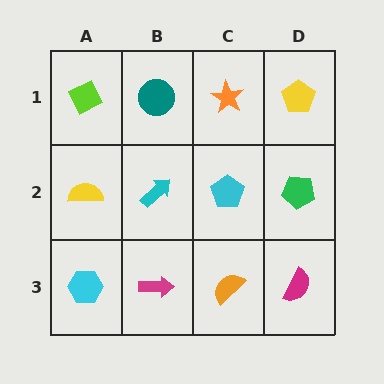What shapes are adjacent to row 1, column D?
A green pentagon (row 2, column D), an orange star (row 1, column C).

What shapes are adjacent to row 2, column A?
A lime diamond (row 1, column A), a cyan hexagon (row 3, column A), a cyan arrow (row 2, column B).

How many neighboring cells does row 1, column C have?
3.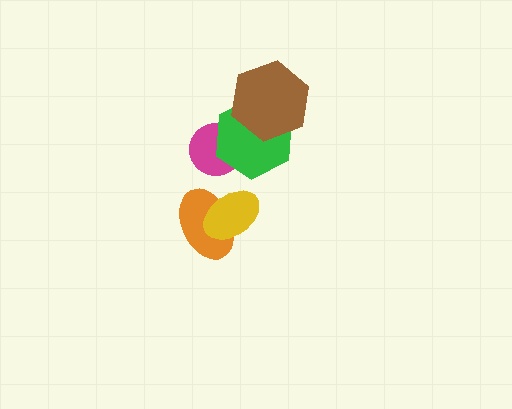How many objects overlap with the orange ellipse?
1 object overlaps with the orange ellipse.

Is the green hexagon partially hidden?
Yes, it is partially covered by another shape.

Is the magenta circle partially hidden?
Yes, it is partially covered by another shape.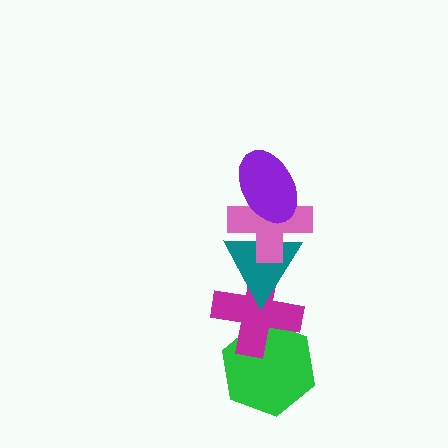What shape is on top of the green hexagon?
The magenta cross is on top of the green hexagon.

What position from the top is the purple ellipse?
The purple ellipse is 1st from the top.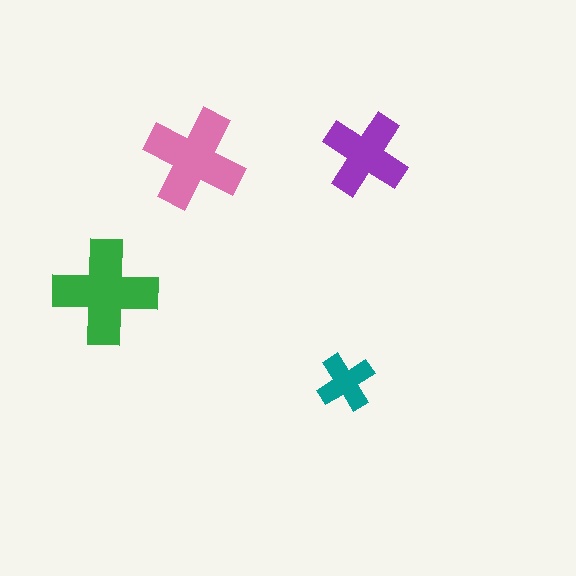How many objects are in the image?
There are 4 objects in the image.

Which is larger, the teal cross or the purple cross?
The purple one.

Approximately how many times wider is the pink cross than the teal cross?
About 1.5 times wider.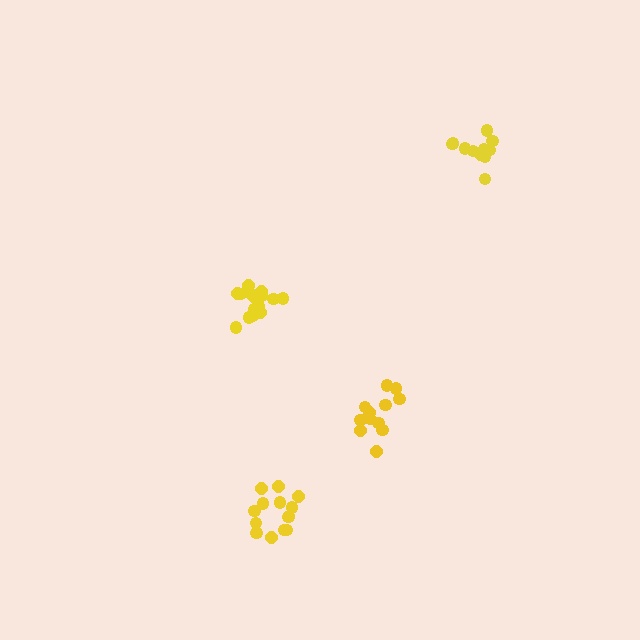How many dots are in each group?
Group 1: 14 dots, Group 2: 12 dots, Group 3: 12 dots, Group 4: 15 dots (53 total).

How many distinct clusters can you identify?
There are 4 distinct clusters.